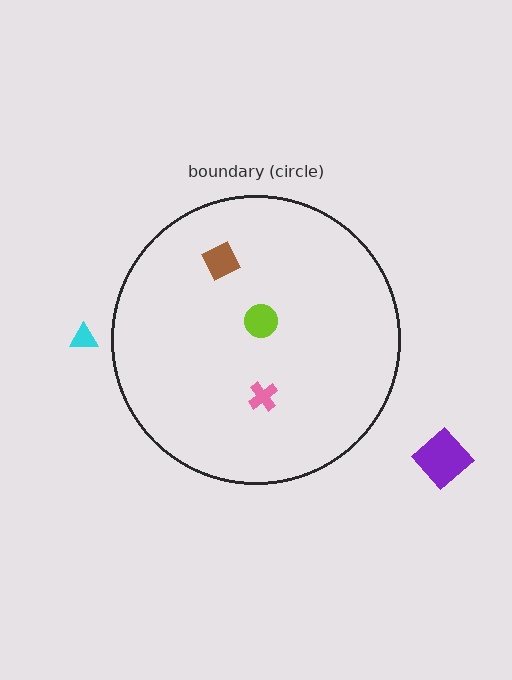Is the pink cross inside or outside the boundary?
Inside.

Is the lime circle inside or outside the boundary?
Inside.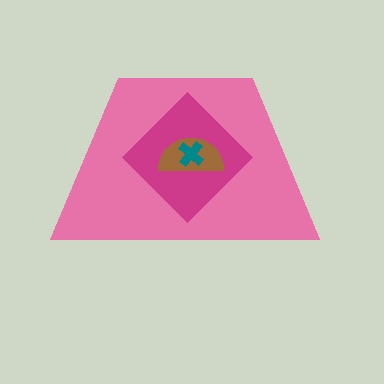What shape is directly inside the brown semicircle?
The teal cross.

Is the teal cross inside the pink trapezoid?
Yes.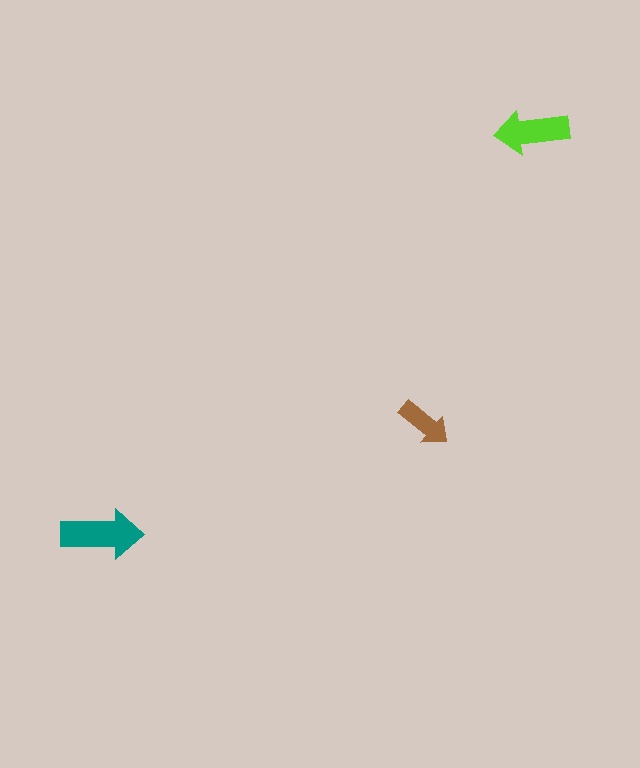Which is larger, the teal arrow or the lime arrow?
The teal one.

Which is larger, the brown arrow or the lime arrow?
The lime one.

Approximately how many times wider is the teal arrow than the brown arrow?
About 1.5 times wider.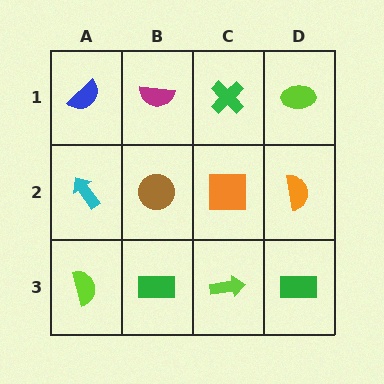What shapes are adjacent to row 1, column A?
A cyan arrow (row 2, column A), a magenta semicircle (row 1, column B).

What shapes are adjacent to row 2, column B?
A magenta semicircle (row 1, column B), a green rectangle (row 3, column B), a cyan arrow (row 2, column A), an orange square (row 2, column C).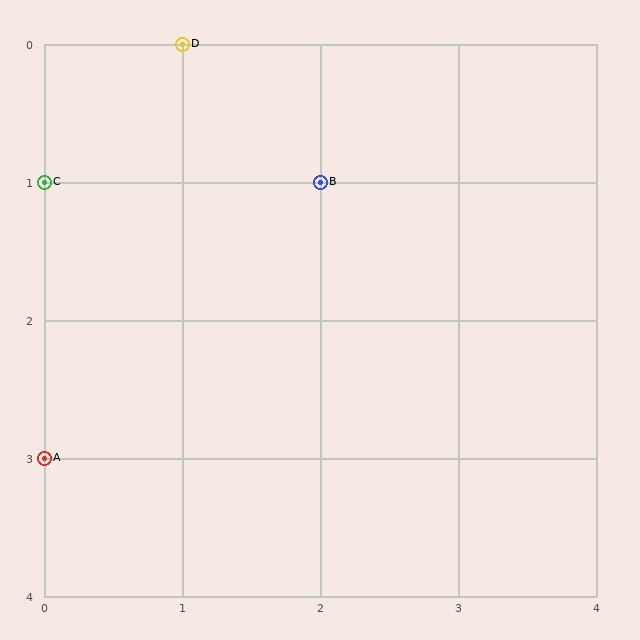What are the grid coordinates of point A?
Point A is at grid coordinates (0, 3).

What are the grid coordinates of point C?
Point C is at grid coordinates (0, 1).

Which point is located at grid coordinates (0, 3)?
Point A is at (0, 3).